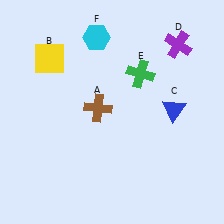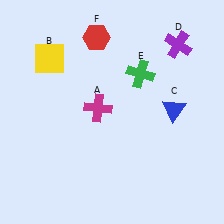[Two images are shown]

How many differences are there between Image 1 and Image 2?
There are 2 differences between the two images.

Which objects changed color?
A changed from brown to magenta. F changed from cyan to red.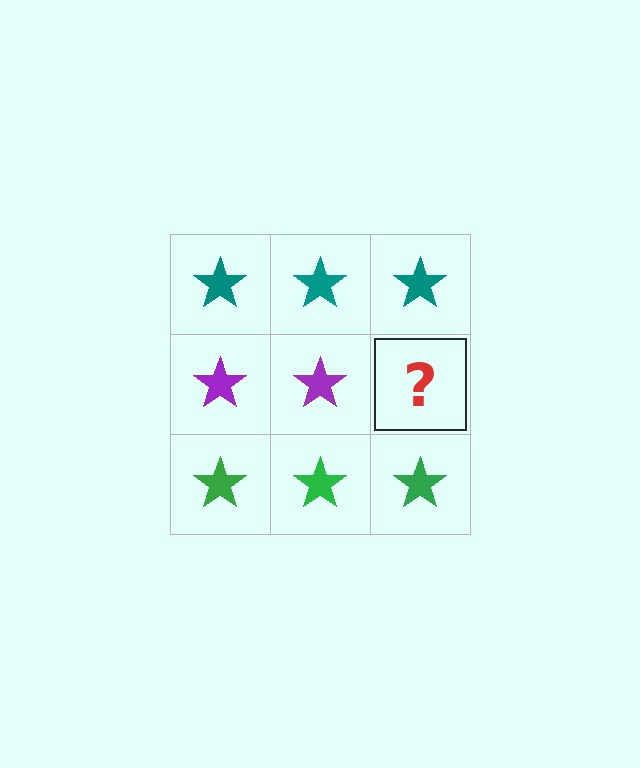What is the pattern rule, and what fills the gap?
The rule is that each row has a consistent color. The gap should be filled with a purple star.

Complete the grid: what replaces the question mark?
The question mark should be replaced with a purple star.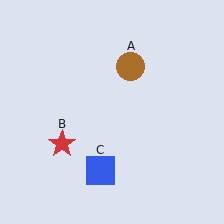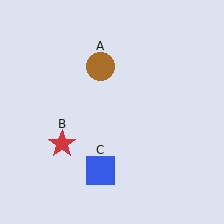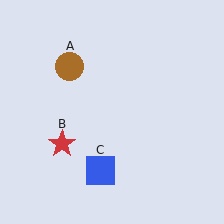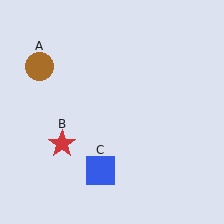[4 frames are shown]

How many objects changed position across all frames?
1 object changed position: brown circle (object A).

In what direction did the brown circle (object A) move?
The brown circle (object A) moved left.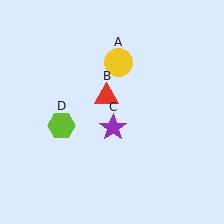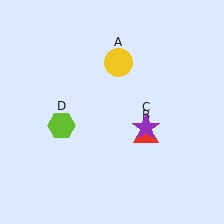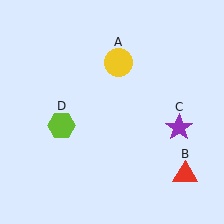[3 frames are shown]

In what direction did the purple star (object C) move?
The purple star (object C) moved right.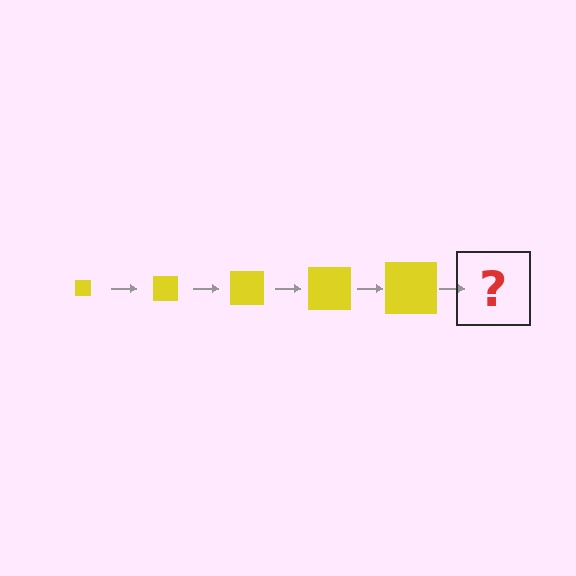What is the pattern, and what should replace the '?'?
The pattern is that the square gets progressively larger each step. The '?' should be a yellow square, larger than the previous one.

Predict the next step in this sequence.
The next step is a yellow square, larger than the previous one.